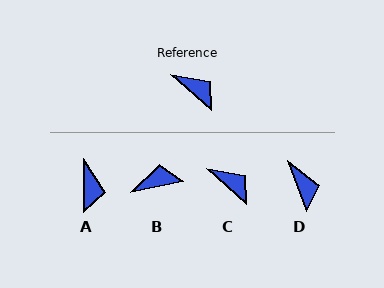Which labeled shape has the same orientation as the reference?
C.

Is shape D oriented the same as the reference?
No, it is off by about 28 degrees.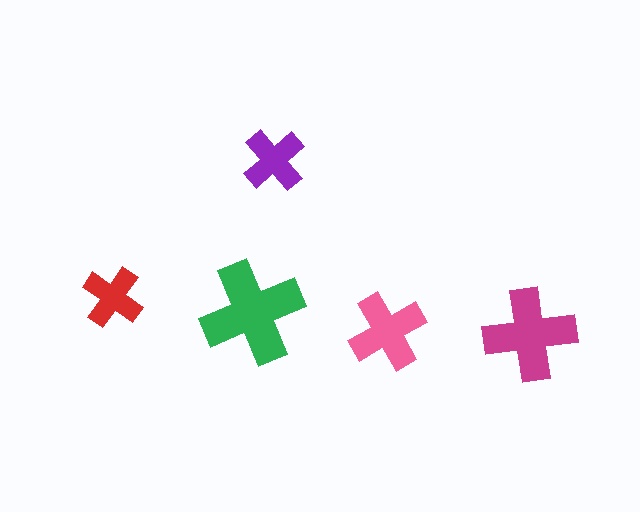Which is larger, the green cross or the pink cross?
The green one.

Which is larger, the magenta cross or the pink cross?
The magenta one.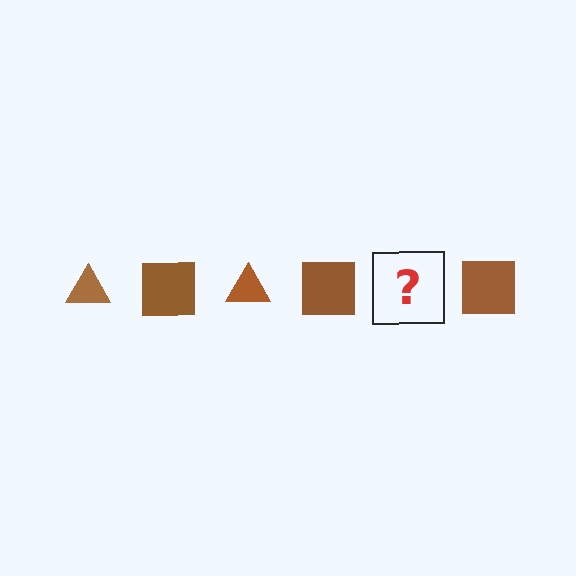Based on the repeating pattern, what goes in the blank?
The blank should be a brown triangle.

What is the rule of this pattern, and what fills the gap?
The rule is that the pattern cycles through triangle, square shapes in brown. The gap should be filled with a brown triangle.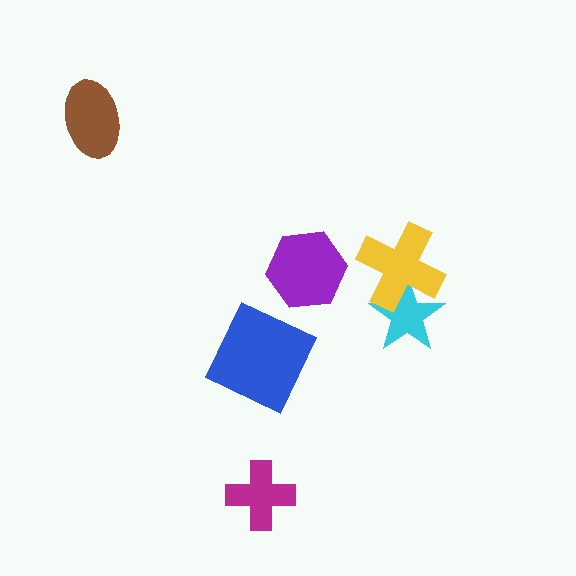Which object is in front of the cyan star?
The yellow cross is in front of the cyan star.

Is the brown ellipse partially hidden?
No, no other shape covers it.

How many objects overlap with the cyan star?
1 object overlaps with the cyan star.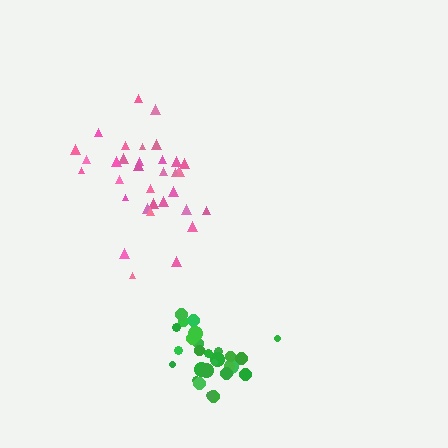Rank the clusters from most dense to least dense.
green, pink.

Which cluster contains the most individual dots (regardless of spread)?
Pink (34).